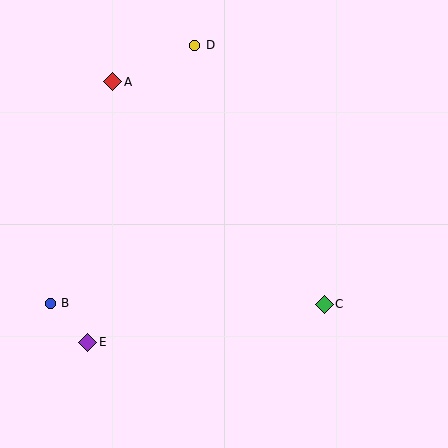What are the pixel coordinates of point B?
Point B is at (50, 303).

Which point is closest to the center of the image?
Point C at (324, 304) is closest to the center.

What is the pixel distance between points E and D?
The distance between E and D is 316 pixels.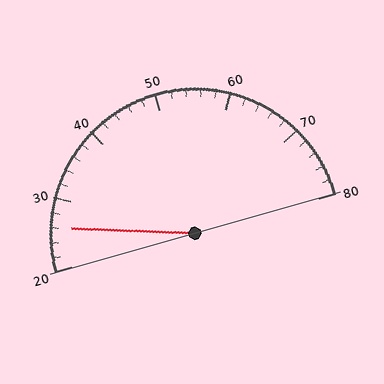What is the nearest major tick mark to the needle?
The nearest major tick mark is 30.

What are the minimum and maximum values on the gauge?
The gauge ranges from 20 to 80.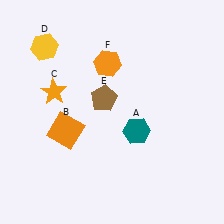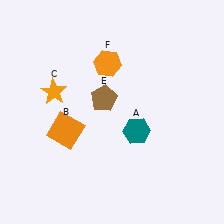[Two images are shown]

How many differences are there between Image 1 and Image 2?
There is 1 difference between the two images.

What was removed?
The yellow hexagon (D) was removed in Image 2.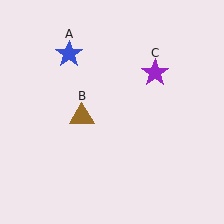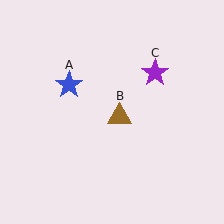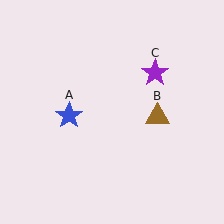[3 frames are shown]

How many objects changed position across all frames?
2 objects changed position: blue star (object A), brown triangle (object B).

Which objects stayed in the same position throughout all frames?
Purple star (object C) remained stationary.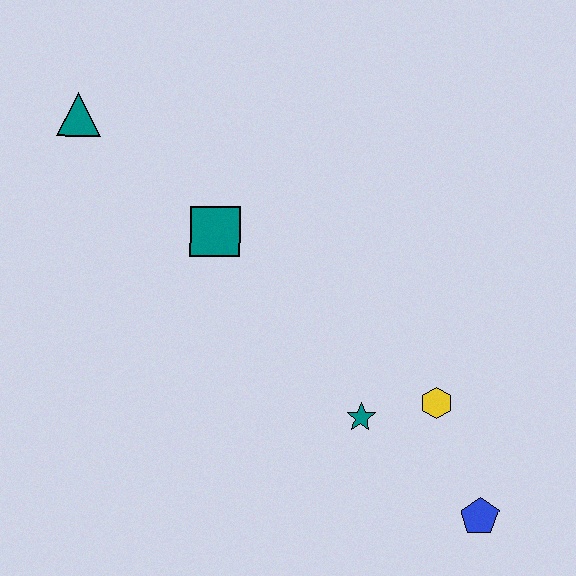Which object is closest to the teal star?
The yellow hexagon is closest to the teal star.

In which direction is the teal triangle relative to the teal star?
The teal triangle is above the teal star.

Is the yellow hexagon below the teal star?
No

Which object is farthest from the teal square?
The blue pentagon is farthest from the teal square.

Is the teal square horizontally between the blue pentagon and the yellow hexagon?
No